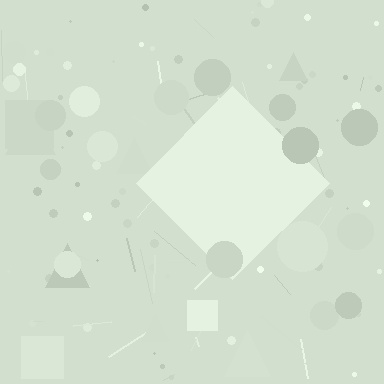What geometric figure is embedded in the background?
A diamond is embedded in the background.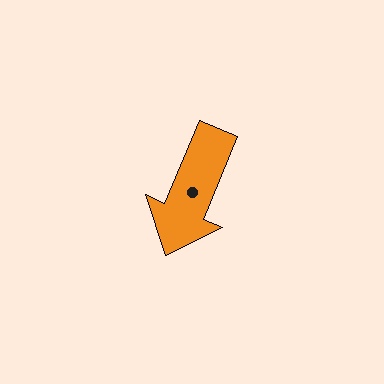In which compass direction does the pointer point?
Southwest.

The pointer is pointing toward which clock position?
Roughly 7 o'clock.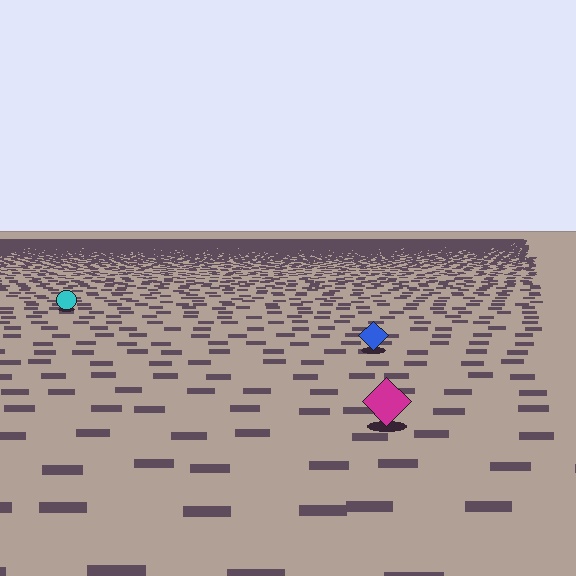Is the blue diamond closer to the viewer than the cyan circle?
Yes. The blue diamond is closer — you can tell from the texture gradient: the ground texture is coarser near it.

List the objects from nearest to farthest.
From nearest to farthest: the magenta diamond, the blue diamond, the cyan circle.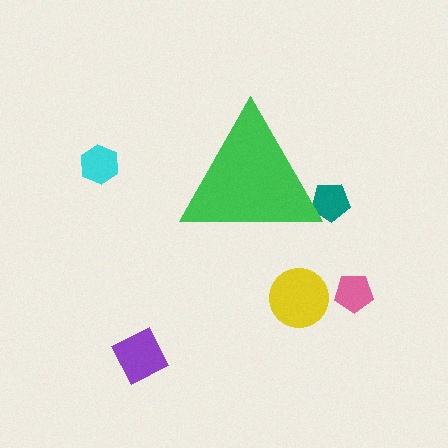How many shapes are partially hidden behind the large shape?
1 shape is partially hidden.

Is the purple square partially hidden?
No, the purple square is fully visible.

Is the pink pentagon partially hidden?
No, the pink pentagon is fully visible.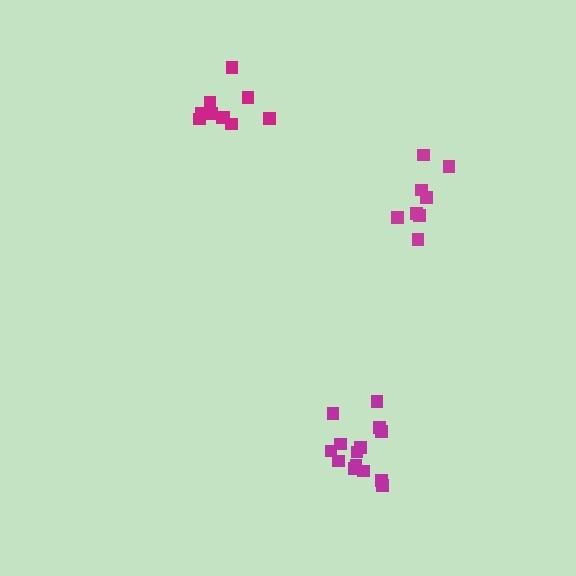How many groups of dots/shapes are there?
There are 3 groups.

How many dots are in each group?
Group 1: 14 dots, Group 2: 10 dots, Group 3: 8 dots (32 total).